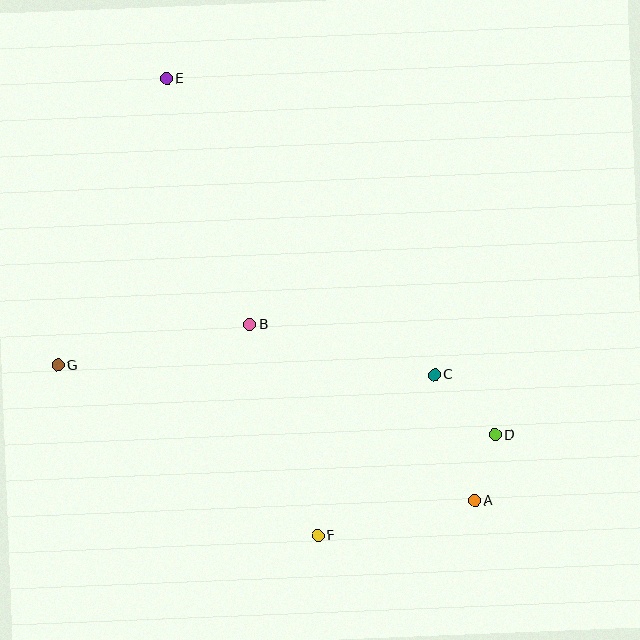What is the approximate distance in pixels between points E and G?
The distance between E and G is approximately 306 pixels.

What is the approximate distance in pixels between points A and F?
The distance between A and F is approximately 160 pixels.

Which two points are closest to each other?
Points A and D are closest to each other.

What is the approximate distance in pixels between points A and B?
The distance between A and B is approximately 285 pixels.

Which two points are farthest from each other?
Points A and E are farthest from each other.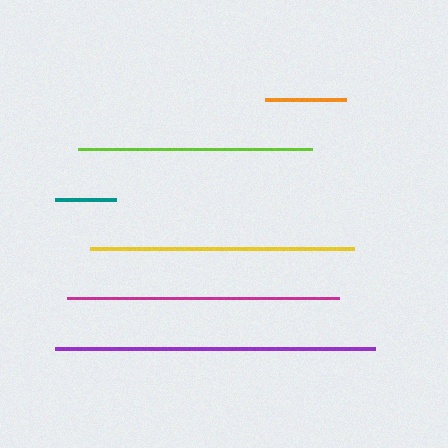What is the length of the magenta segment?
The magenta segment is approximately 272 pixels long.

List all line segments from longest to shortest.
From longest to shortest: purple, magenta, yellow, lime, orange, teal.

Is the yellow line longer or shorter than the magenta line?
The magenta line is longer than the yellow line.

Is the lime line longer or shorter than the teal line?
The lime line is longer than the teal line.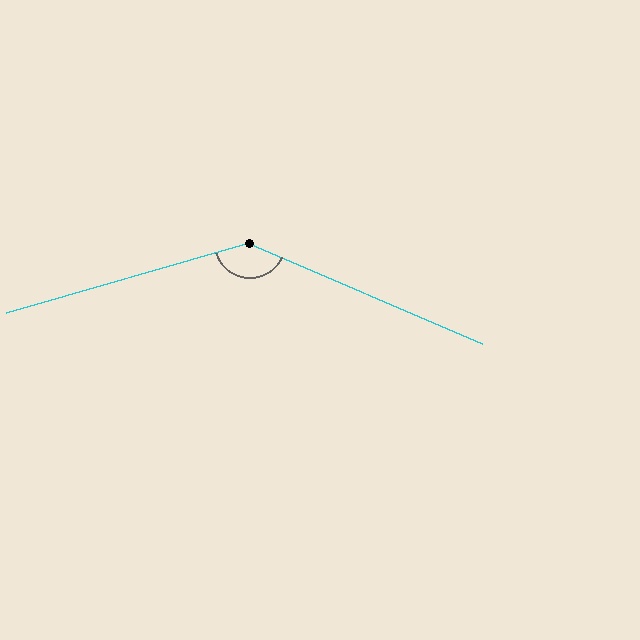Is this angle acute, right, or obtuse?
It is obtuse.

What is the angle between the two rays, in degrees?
Approximately 141 degrees.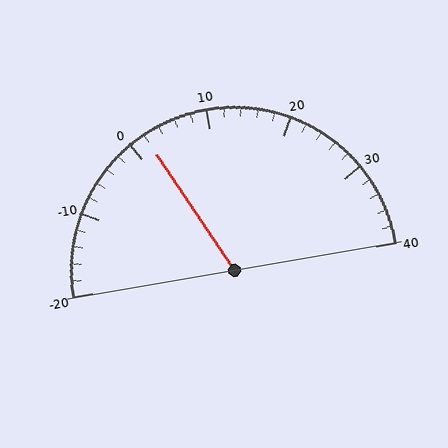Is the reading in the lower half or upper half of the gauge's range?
The reading is in the lower half of the range (-20 to 40).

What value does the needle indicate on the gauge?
The needle indicates approximately 2.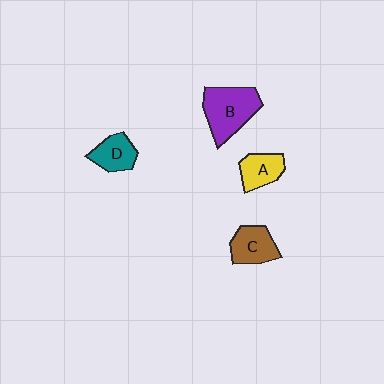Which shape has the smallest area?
Shape A (yellow).